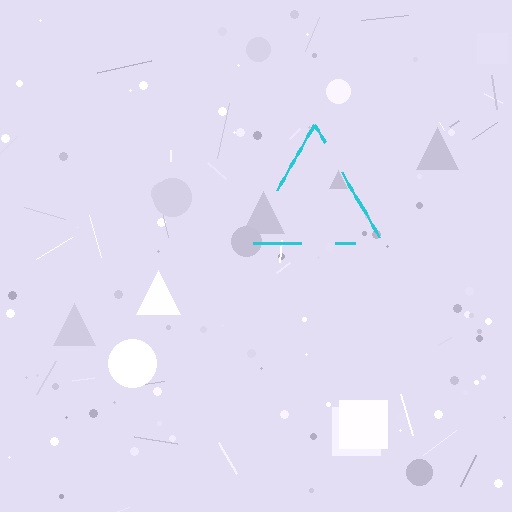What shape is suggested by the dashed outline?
The dashed outline suggests a triangle.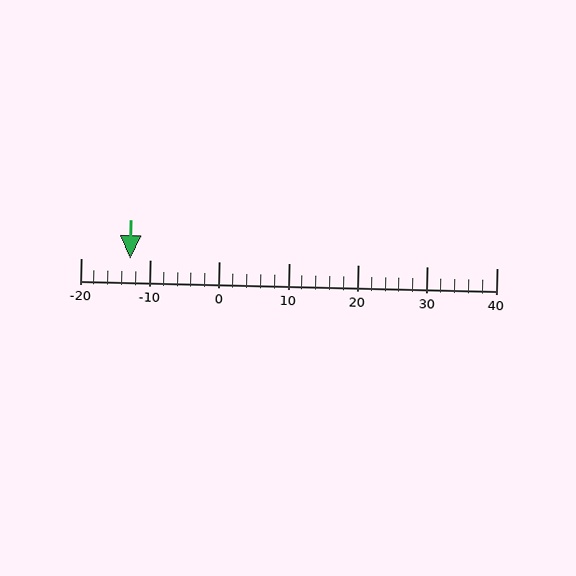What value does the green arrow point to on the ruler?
The green arrow points to approximately -13.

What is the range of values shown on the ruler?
The ruler shows values from -20 to 40.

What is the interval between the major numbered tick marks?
The major tick marks are spaced 10 units apart.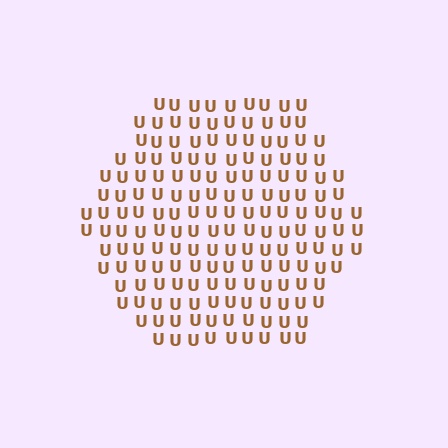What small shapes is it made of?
It is made of small letter U's.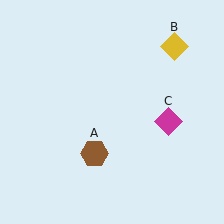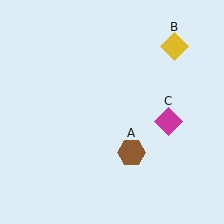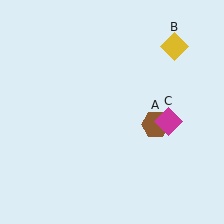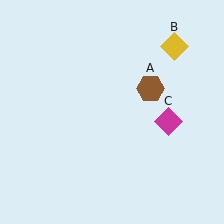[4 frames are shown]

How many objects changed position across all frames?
1 object changed position: brown hexagon (object A).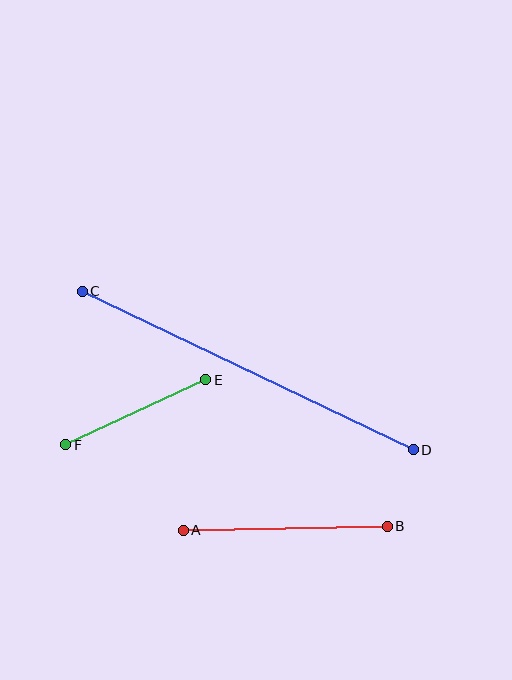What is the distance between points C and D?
The distance is approximately 367 pixels.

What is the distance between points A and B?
The distance is approximately 204 pixels.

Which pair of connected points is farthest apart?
Points C and D are farthest apart.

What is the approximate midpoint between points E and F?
The midpoint is at approximately (136, 412) pixels.